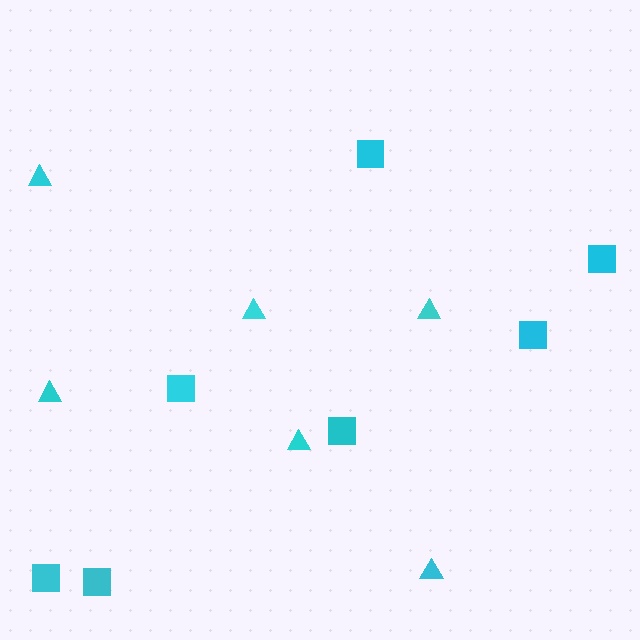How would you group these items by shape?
There are 2 groups: one group of squares (7) and one group of triangles (6).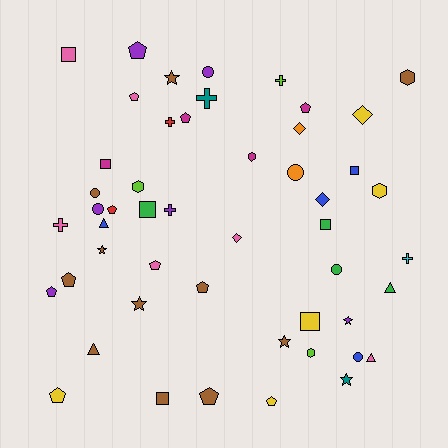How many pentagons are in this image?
There are 12 pentagons.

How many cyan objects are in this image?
There is 1 cyan object.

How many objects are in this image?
There are 50 objects.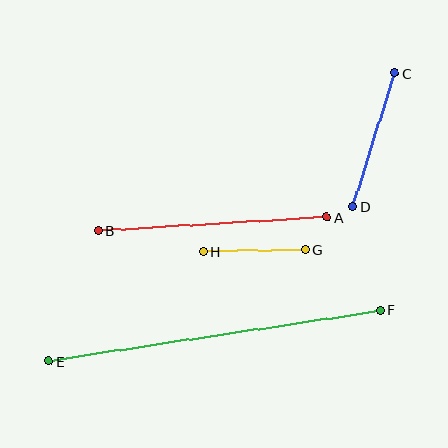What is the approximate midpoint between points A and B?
The midpoint is at approximately (212, 224) pixels.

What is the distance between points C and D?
The distance is approximately 140 pixels.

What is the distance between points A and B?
The distance is approximately 229 pixels.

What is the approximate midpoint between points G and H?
The midpoint is at approximately (254, 250) pixels.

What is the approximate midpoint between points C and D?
The midpoint is at approximately (374, 140) pixels.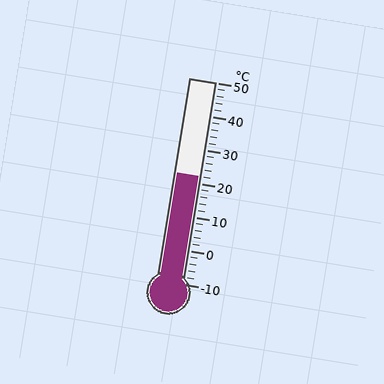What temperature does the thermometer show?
The thermometer shows approximately 22°C.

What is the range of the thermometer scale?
The thermometer scale ranges from -10°C to 50°C.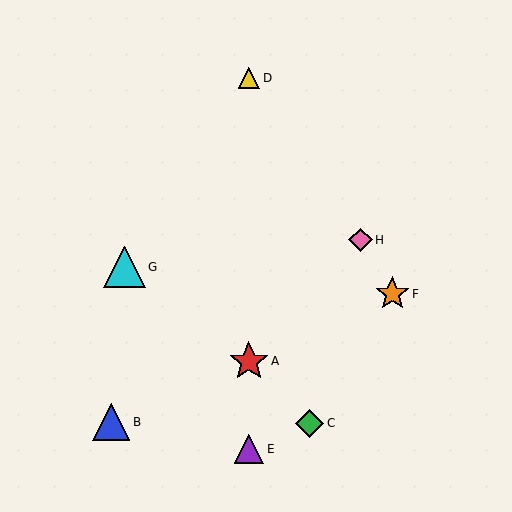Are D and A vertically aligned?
Yes, both are at x≈249.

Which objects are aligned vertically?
Objects A, D, E are aligned vertically.